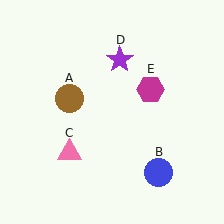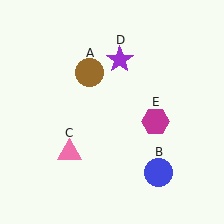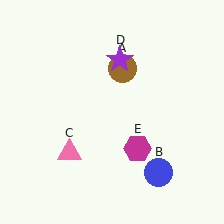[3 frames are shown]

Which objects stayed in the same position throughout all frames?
Blue circle (object B) and pink triangle (object C) and purple star (object D) remained stationary.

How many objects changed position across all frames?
2 objects changed position: brown circle (object A), magenta hexagon (object E).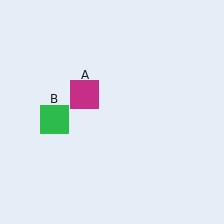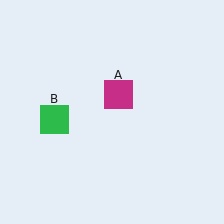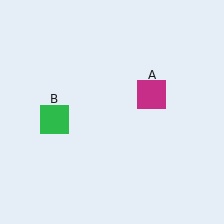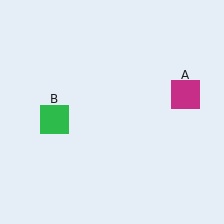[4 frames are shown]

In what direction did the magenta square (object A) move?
The magenta square (object A) moved right.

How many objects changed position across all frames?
1 object changed position: magenta square (object A).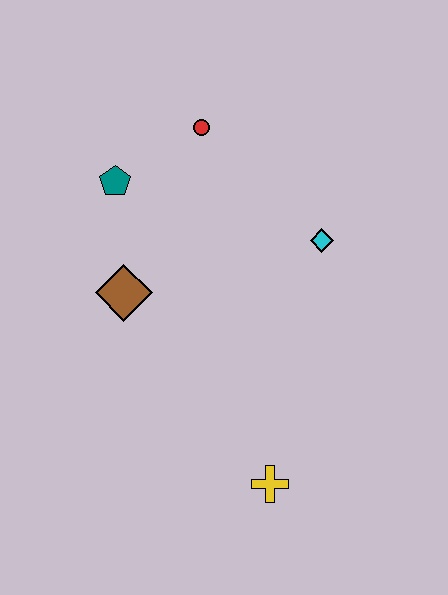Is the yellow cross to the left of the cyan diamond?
Yes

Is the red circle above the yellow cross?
Yes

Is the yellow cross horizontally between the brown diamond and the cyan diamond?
Yes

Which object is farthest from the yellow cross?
The red circle is farthest from the yellow cross.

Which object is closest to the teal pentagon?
The red circle is closest to the teal pentagon.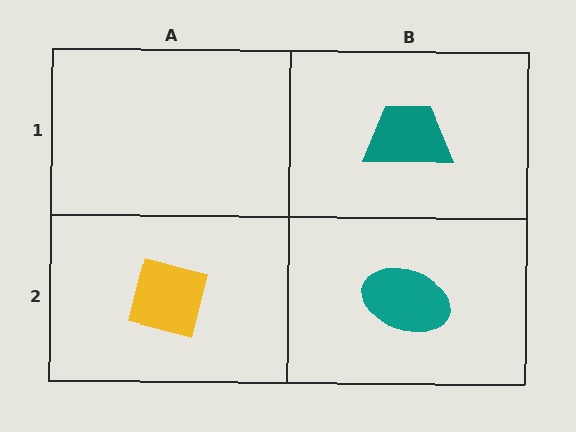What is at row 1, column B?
A teal trapezoid.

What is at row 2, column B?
A teal ellipse.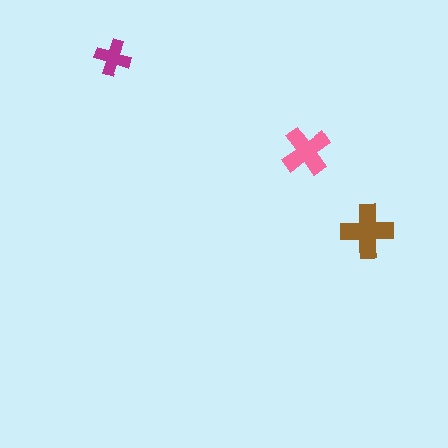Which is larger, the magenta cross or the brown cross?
The brown one.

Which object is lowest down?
The brown cross is bottommost.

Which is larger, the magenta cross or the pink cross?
The pink one.